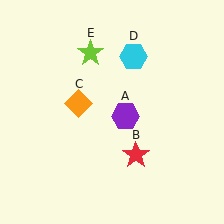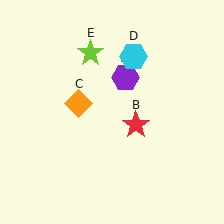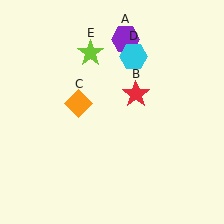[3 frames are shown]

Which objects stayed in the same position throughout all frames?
Orange diamond (object C) and cyan hexagon (object D) and lime star (object E) remained stationary.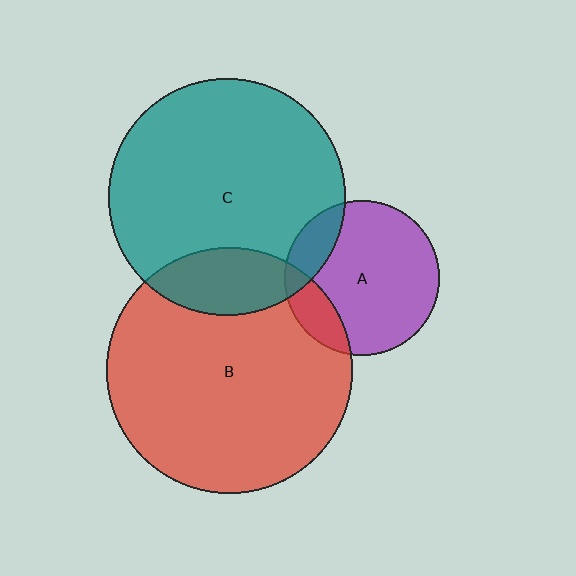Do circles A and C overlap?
Yes.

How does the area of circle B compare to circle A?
Approximately 2.5 times.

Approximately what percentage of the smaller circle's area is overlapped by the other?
Approximately 15%.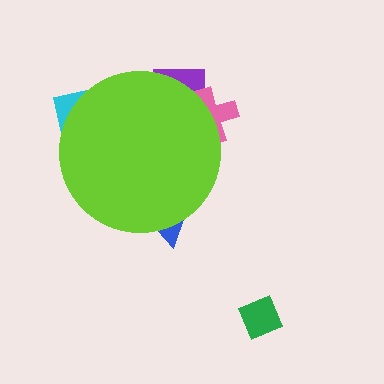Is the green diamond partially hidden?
No, the green diamond is fully visible.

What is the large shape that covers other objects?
A lime circle.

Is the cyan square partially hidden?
Yes, the cyan square is partially hidden behind the lime circle.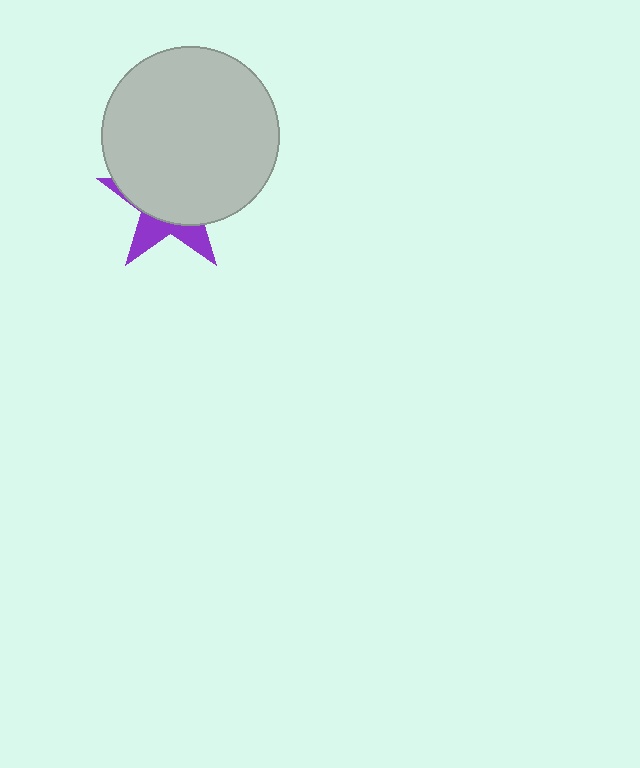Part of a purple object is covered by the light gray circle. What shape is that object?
It is a star.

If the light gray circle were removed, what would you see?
You would see the complete purple star.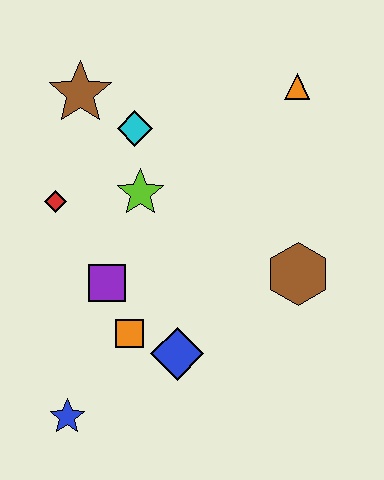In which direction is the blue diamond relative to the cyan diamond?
The blue diamond is below the cyan diamond.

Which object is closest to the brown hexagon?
The blue diamond is closest to the brown hexagon.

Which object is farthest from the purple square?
The orange triangle is farthest from the purple square.